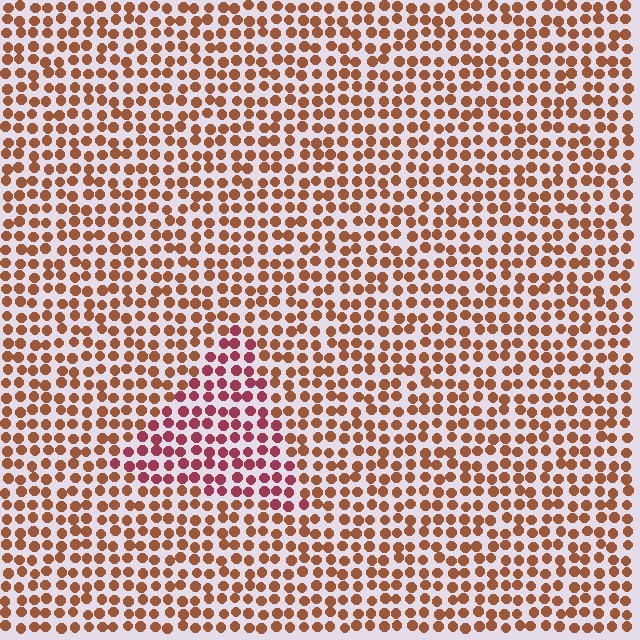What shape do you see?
I see a triangle.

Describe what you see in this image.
The image is filled with small brown elements in a uniform arrangement. A triangle-shaped region is visible where the elements are tinted to a slightly different hue, forming a subtle color boundary.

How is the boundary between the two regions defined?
The boundary is defined purely by a slight shift in hue (about 35 degrees). Spacing, size, and orientation are identical on both sides.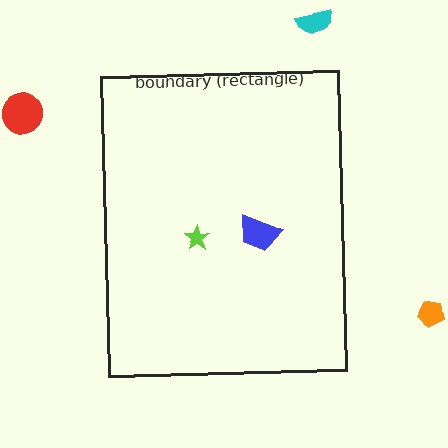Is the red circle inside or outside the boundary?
Outside.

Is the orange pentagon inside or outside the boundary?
Outside.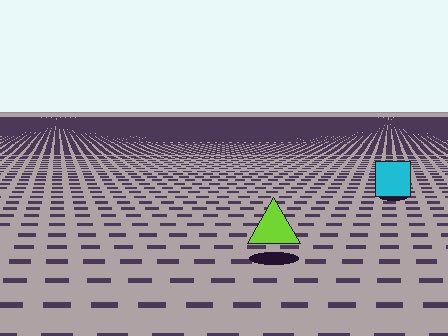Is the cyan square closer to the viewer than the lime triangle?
No. The lime triangle is closer — you can tell from the texture gradient: the ground texture is coarser near it.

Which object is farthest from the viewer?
The cyan square is farthest from the viewer. It appears smaller and the ground texture around it is denser.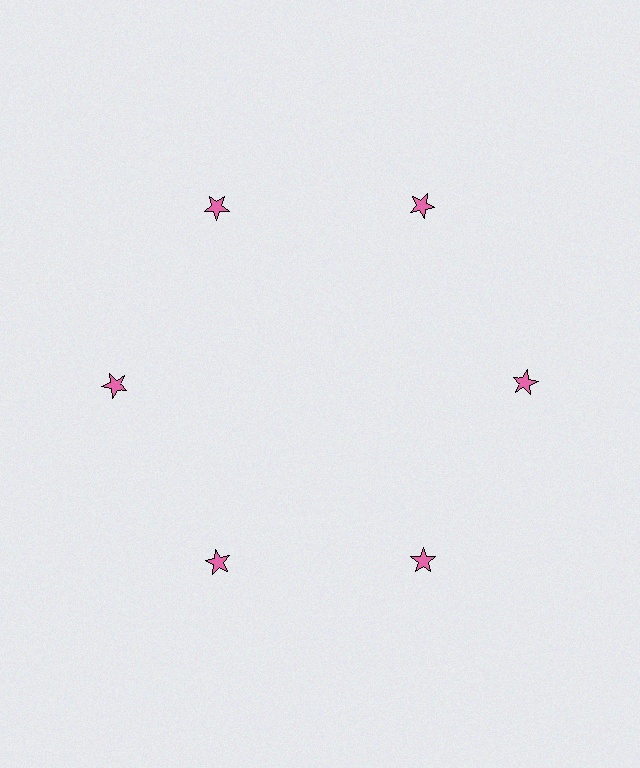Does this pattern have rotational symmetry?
Yes, this pattern has 6-fold rotational symmetry. It looks the same after rotating 60 degrees around the center.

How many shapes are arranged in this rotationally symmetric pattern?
There are 6 shapes, arranged in 6 groups of 1.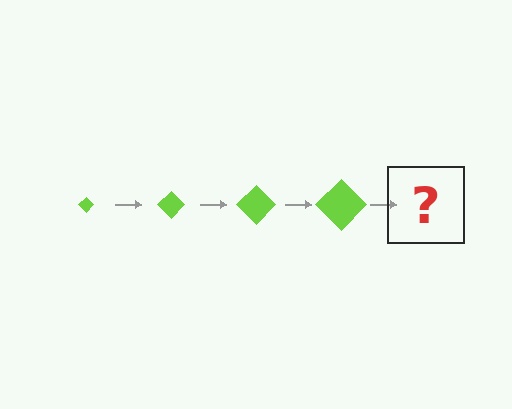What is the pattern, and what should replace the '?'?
The pattern is that the diamond gets progressively larger each step. The '?' should be a lime diamond, larger than the previous one.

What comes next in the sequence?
The next element should be a lime diamond, larger than the previous one.